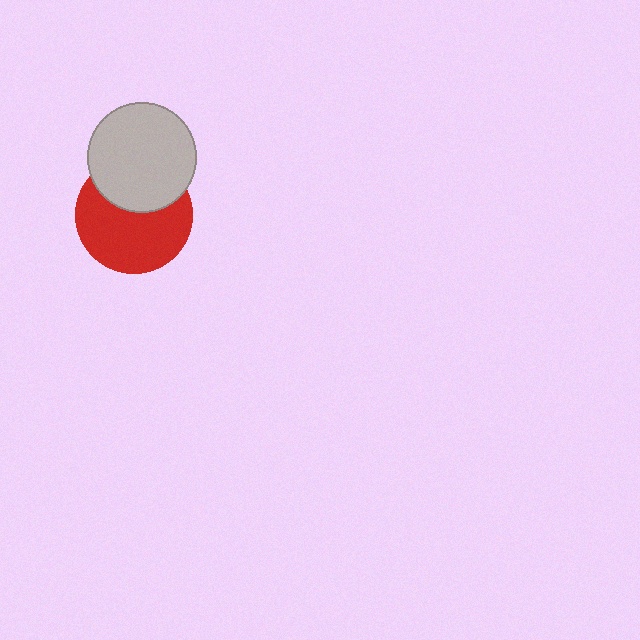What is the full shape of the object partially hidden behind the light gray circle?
The partially hidden object is a red circle.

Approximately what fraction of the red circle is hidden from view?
Roughly 36% of the red circle is hidden behind the light gray circle.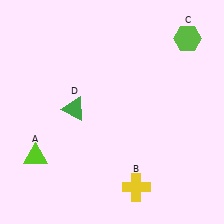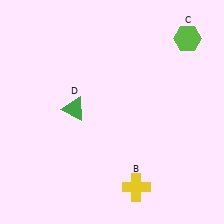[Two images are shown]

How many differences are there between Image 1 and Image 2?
There is 1 difference between the two images.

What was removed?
The lime triangle (A) was removed in Image 2.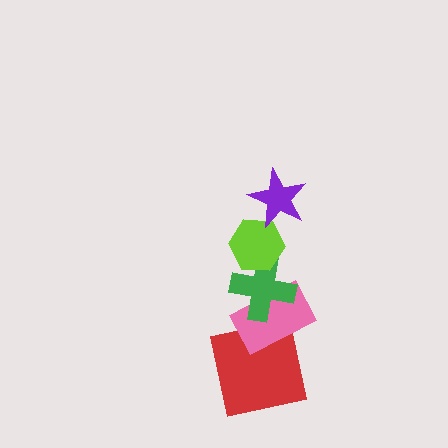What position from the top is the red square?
The red square is 5th from the top.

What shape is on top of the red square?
The pink rectangle is on top of the red square.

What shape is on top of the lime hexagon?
The purple star is on top of the lime hexagon.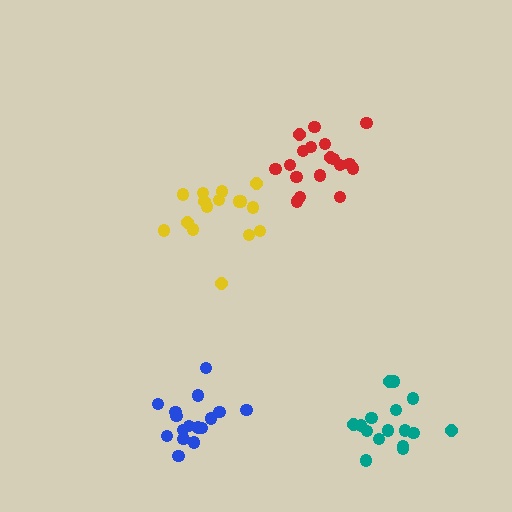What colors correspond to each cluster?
The clusters are colored: red, yellow, blue, teal.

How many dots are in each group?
Group 1: 18 dots, Group 2: 16 dots, Group 3: 16 dots, Group 4: 16 dots (66 total).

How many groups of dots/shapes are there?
There are 4 groups.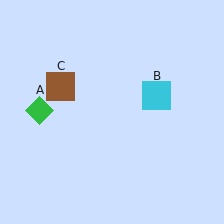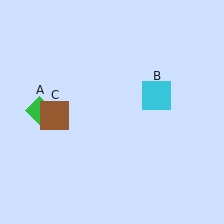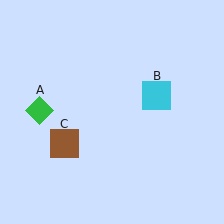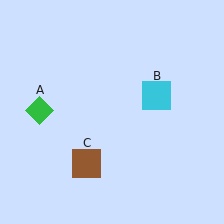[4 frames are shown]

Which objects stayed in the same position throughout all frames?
Green diamond (object A) and cyan square (object B) remained stationary.